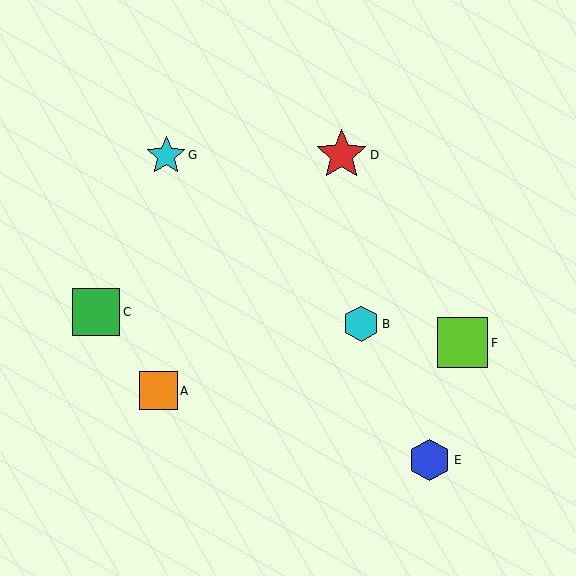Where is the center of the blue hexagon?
The center of the blue hexagon is at (430, 460).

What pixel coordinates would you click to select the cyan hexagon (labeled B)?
Click at (361, 324) to select the cyan hexagon B.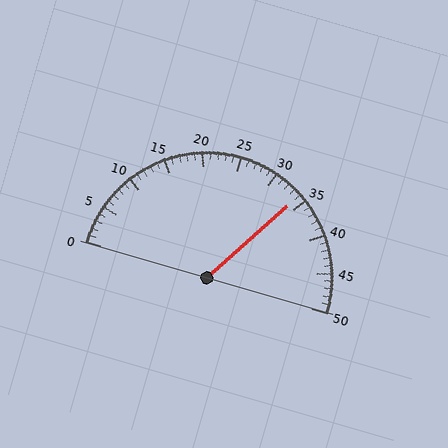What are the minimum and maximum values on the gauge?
The gauge ranges from 0 to 50.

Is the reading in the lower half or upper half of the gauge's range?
The reading is in the upper half of the range (0 to 50).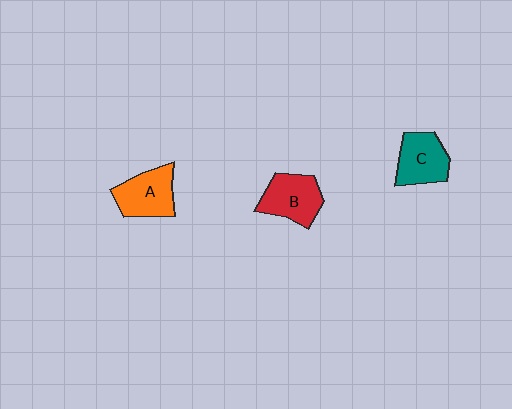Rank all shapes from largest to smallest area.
From largest to smallest: B (red), A (orange), C (teal).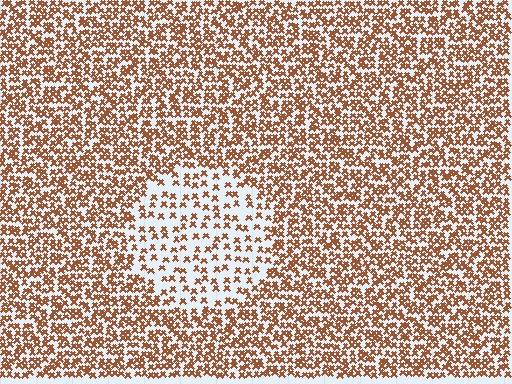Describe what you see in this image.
The image contains small brown elements arranged at two different densities. A circle-shaped region is visible where the elements are less densely packed than the surrounding area.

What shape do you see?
I see a circle.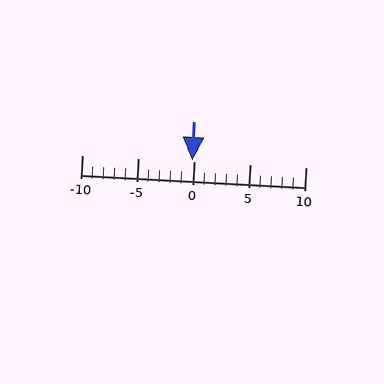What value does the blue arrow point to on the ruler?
The blue arrow points to approximately 0.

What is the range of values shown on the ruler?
The ruler shows values from -10 to 10.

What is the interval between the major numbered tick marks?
The major tick marks are spaced 5 units apart.